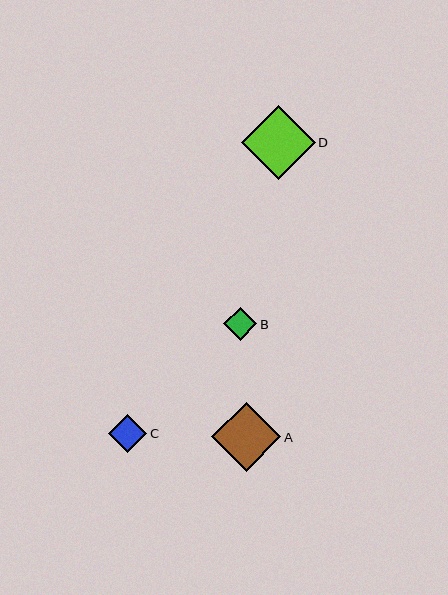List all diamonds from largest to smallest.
From largest to smallest: D, A, C, B.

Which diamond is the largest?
Diamond D is the largest with a size of approximately 74 pixels.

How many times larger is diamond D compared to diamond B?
Diamond D is approximately 2.2 times the size of diamond B.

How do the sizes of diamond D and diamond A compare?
Diamond D and diamond A are approximately the same size.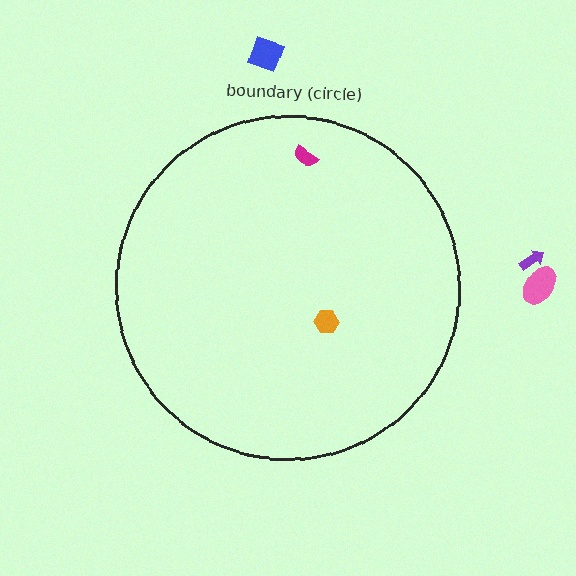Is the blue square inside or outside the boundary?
Outside.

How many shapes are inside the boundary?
2 inside, 3 outside.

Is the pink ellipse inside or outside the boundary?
Outside.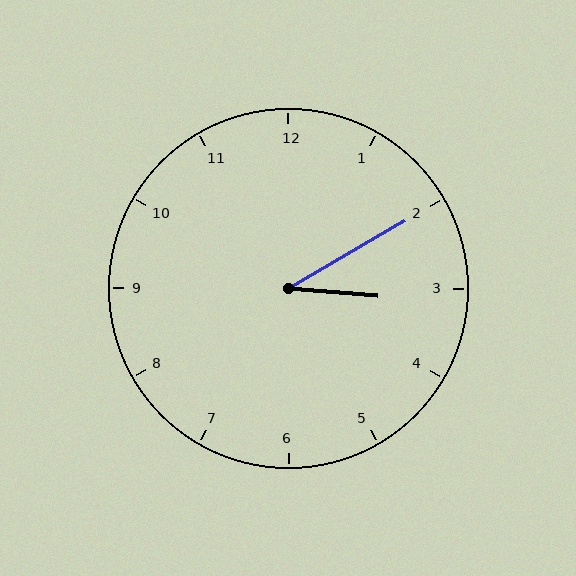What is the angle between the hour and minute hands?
Approximately 35 degrees.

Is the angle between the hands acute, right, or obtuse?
It is acute.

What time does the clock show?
3:10.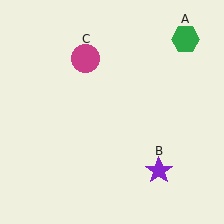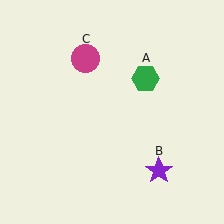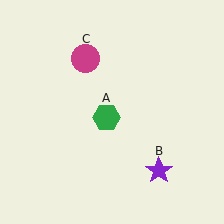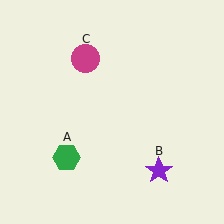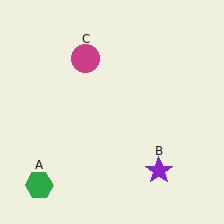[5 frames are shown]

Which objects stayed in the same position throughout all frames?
Purple star (object B) and magenta circle (object C) remained stationary.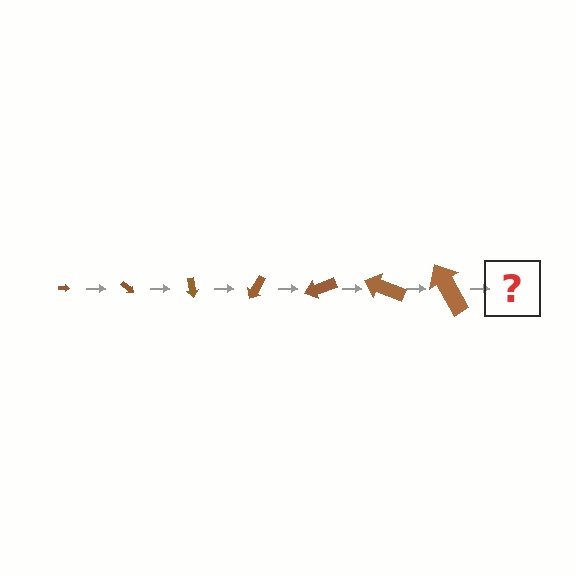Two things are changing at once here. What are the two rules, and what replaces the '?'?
The two rules are that the arrow grows larger each step and it rotates 40 degrees each step. The '?' should be an arrow, larger than the previous one and rotated 280 degrees from the start.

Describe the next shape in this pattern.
It should be an arrow, larger than the previous one and rotated 280 degrees from the start.